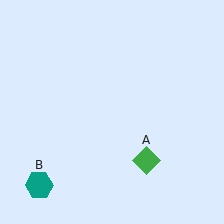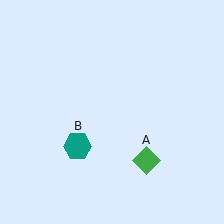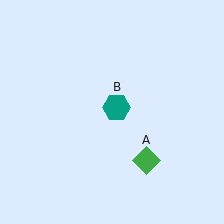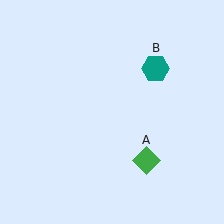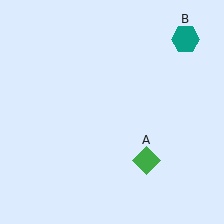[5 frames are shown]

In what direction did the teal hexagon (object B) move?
The teal hexagon (object B) moved up and to the right.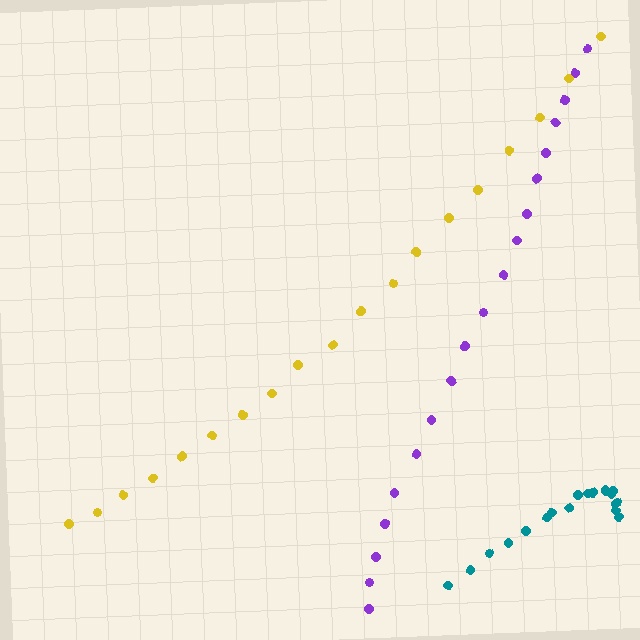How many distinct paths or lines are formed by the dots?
There are 3 distinct paths.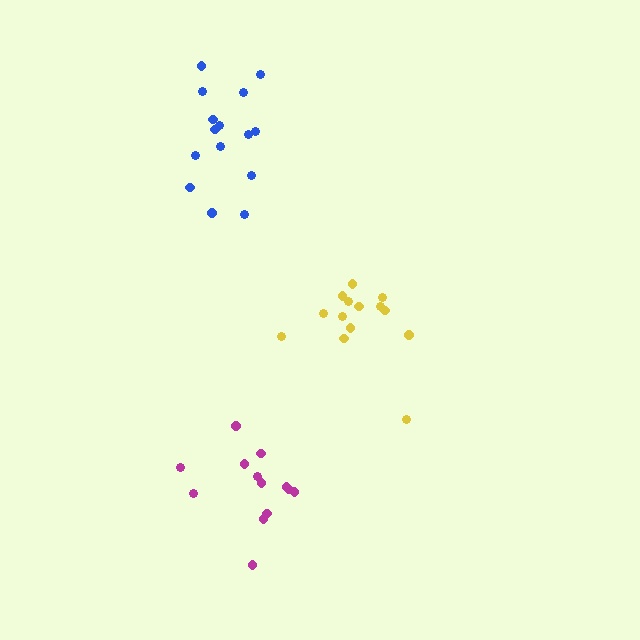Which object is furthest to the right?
The yellow cluster is rightmost.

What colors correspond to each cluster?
The clusters are colored: yellow, magenta, blue.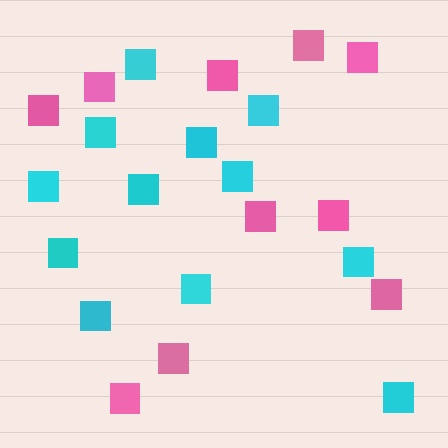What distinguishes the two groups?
There are 2 groups: one group of cyan squares (12) and one group of pink squares (10).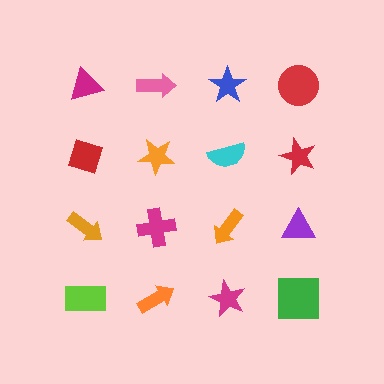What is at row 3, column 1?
An orange arrow.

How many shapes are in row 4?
4 shapes.